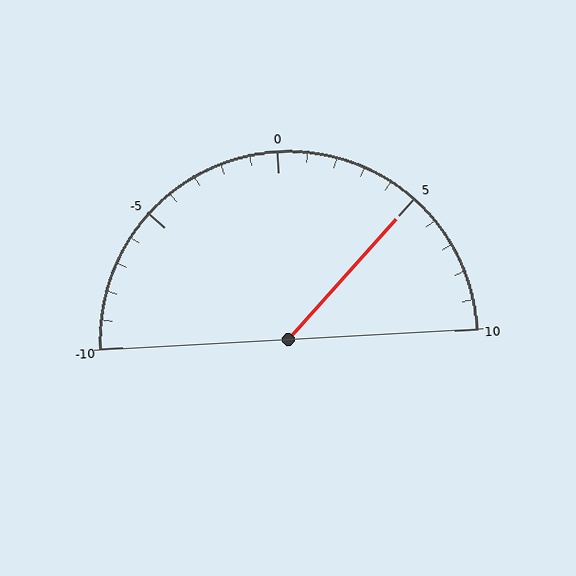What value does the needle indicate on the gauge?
The needle indicates approximately 5.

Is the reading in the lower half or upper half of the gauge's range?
The reading is in the upper half of the range (-10 to 10).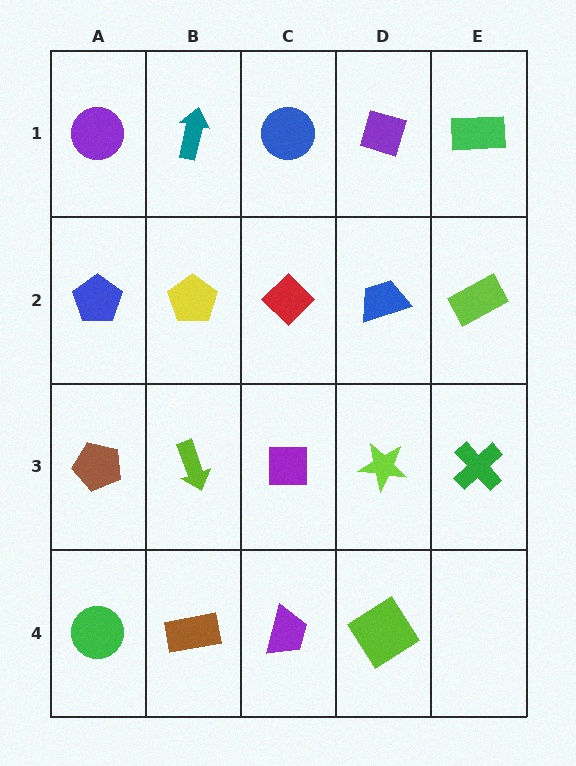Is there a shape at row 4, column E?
No, that cell is empty.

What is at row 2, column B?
A yellow pentagon.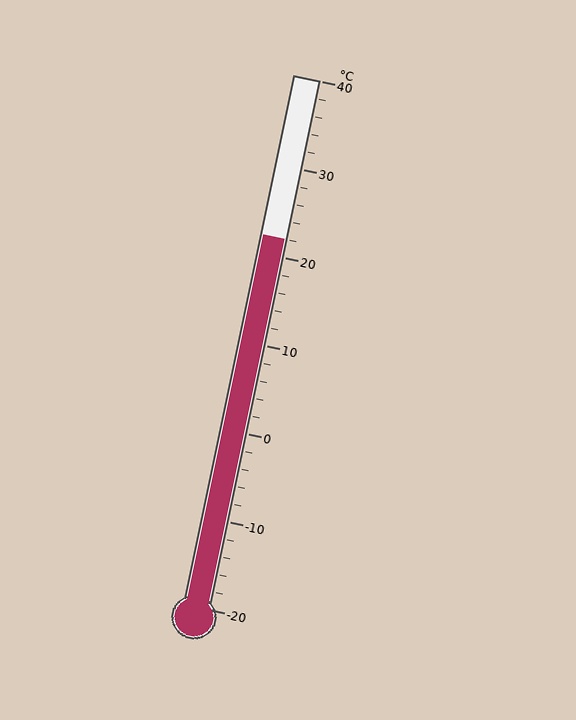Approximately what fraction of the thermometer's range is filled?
The thermometer is filled to approximately 70% of its range.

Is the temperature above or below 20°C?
The temperature is above 20°C.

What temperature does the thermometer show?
The thermometer shows approximately 22°C.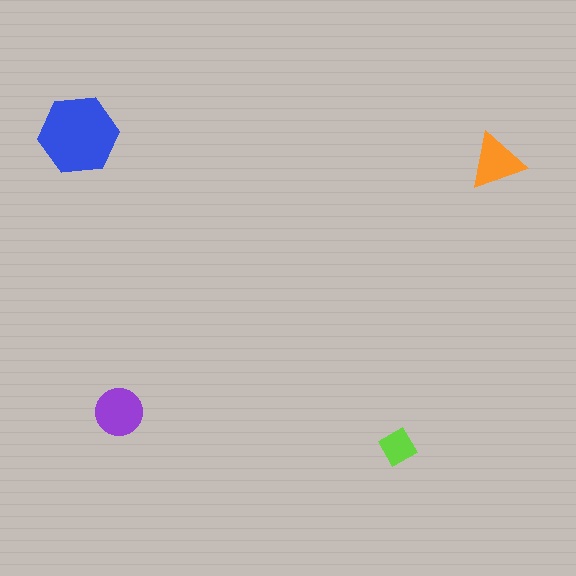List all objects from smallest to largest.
The lime diamond, the orange triangle, the purple circle, the blue hexagon.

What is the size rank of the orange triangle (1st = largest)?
3rd.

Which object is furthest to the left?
The blue hexagon is leftmost.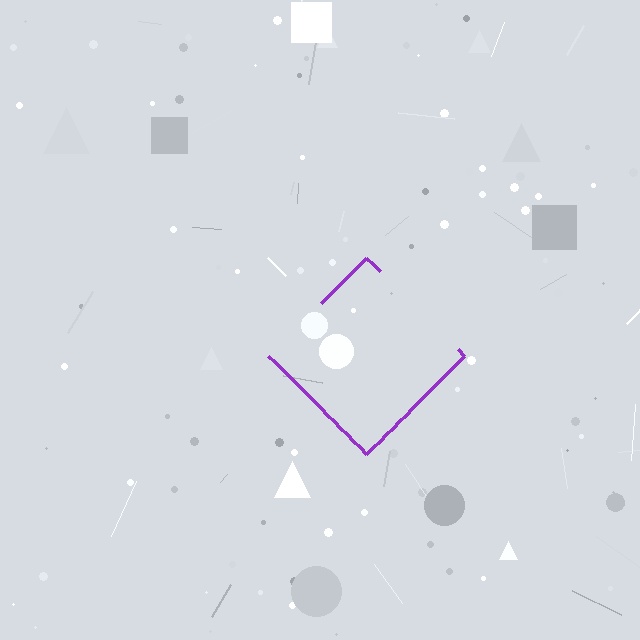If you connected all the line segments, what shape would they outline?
They would outline a diamond.